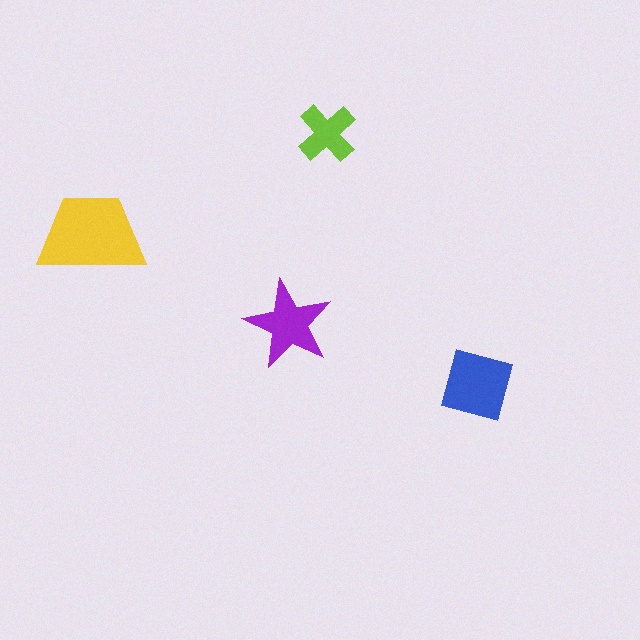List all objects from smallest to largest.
The lime cross, the purple star, the blue square, the yellow trapezoid.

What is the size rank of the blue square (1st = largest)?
2nd.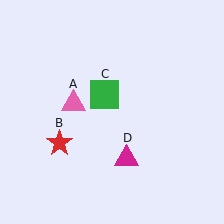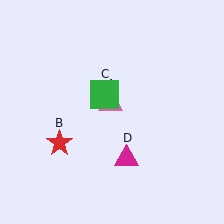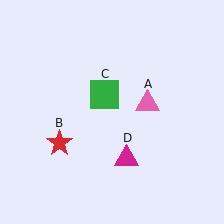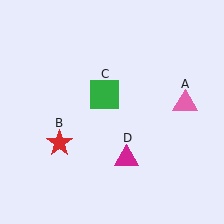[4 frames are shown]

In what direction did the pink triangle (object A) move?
The pink triangle (object A) moved right.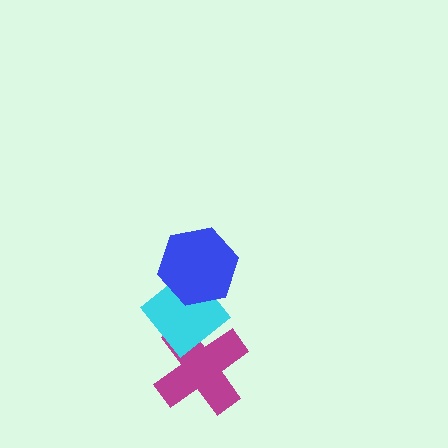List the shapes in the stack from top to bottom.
From top to bottom: the blue hexagon, the cyan diamond, the magenta cross.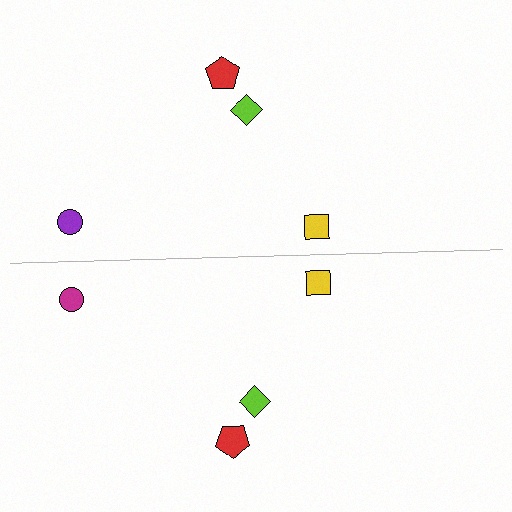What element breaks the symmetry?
The magenta circle on the bottom side breaks the symmetry — its mirror counterpart is purple.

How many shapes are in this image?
There are 8 shapes in this image.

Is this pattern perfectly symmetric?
No, the pattern is not perfectly symmetric. The magenta circle on the bottom side breaks the symmetry — its mirror counterpart is purple.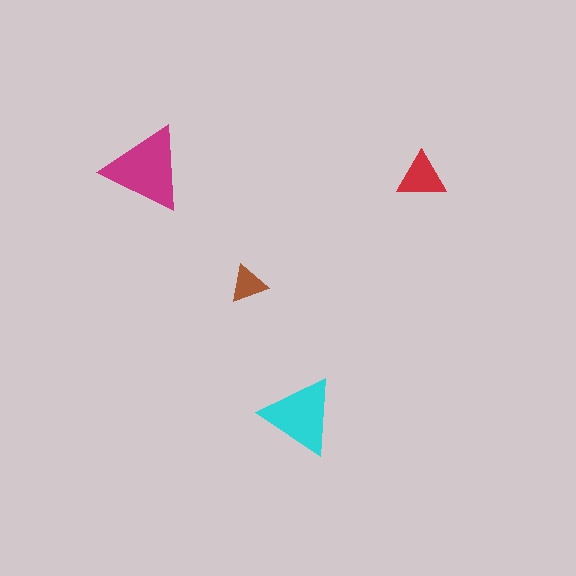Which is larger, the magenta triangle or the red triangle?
The magenta one.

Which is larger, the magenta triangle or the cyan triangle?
The magenta one.